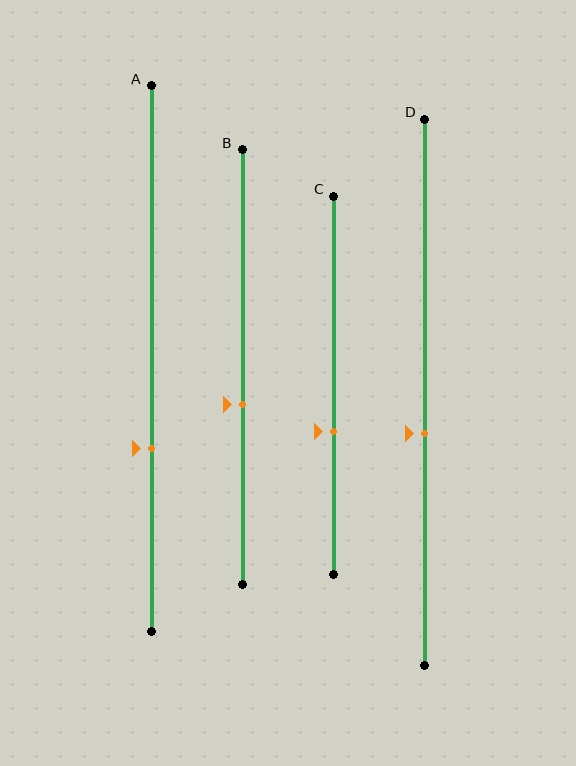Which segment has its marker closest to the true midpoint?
Segment D has its marker closest to the true midpoint.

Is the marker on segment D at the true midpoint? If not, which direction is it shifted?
No, the marker on segment D is shifted downward by about 8% of the segment length.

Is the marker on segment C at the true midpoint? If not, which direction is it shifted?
No, the marker on segment C is shifted downward by about 12% of the segment length.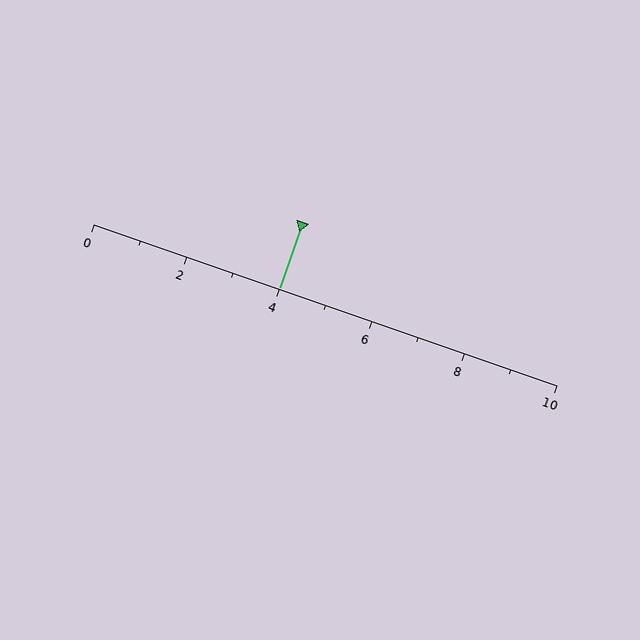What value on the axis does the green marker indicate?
The marker indicates approximately 4.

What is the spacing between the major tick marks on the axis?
The major ticks are spaced 2 apart.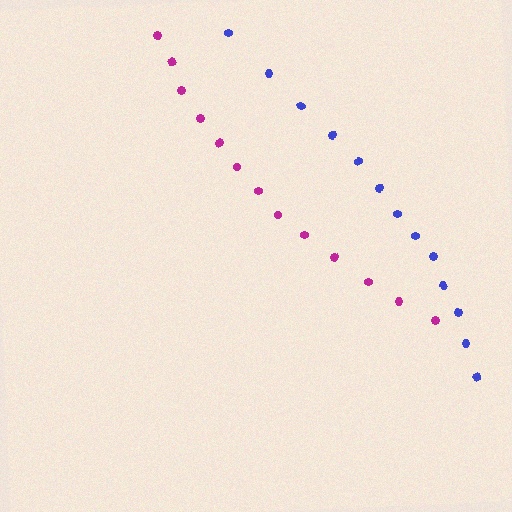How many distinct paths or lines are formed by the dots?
There are 2 distinct paths.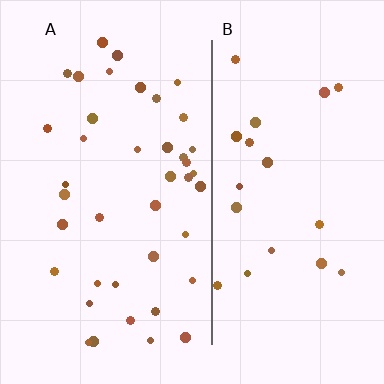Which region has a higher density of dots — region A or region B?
A (the left).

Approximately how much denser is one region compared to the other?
Approximately 2.0× — region A over region B.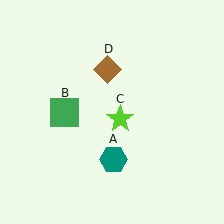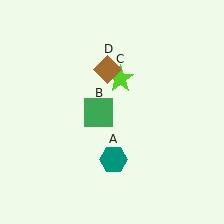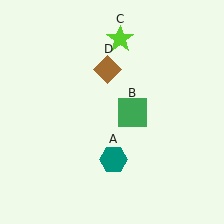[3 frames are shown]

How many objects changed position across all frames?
2 objects changed position: green square (object B), lime star (object C).